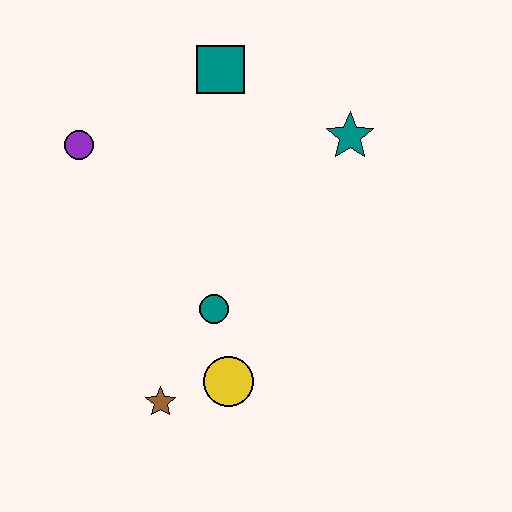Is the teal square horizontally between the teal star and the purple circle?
Yes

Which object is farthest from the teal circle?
The teal square is farthest from the teal circle.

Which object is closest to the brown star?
The yellow circle is closest to the brown star.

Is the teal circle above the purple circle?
No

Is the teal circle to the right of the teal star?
No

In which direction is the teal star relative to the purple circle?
The teal star is to the right of the purple circle.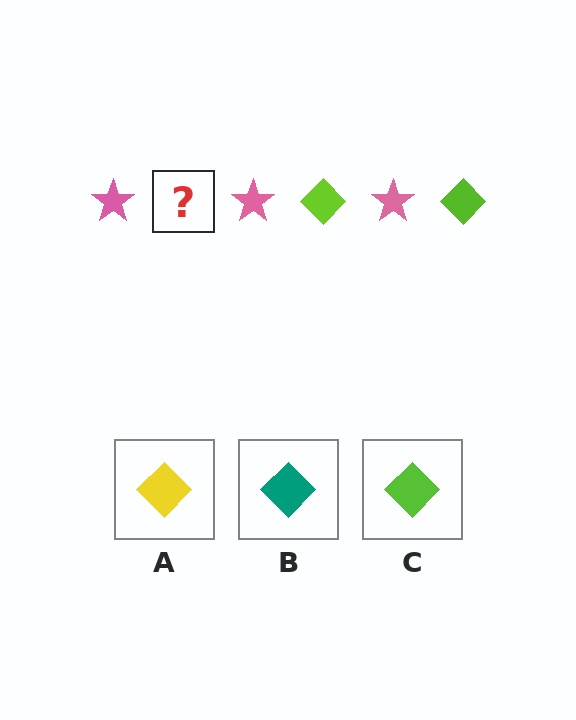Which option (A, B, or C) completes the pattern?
C.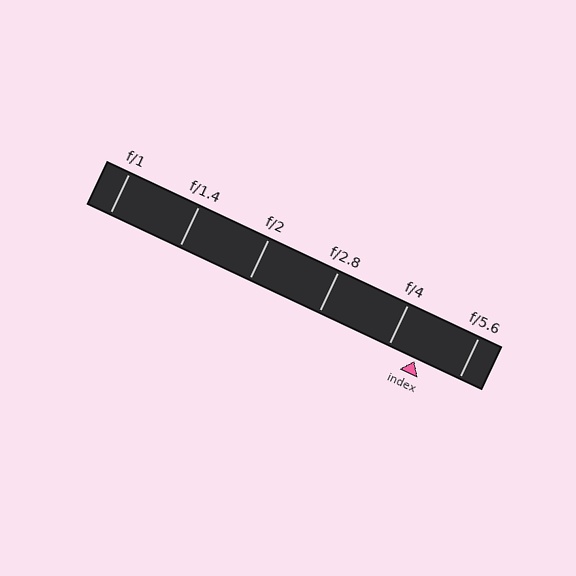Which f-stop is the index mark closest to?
The index mark is closest to f/4.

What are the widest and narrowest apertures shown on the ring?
The widest aperture shown is f/1 and the narrowest is f/5.6.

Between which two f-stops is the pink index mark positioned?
The index mark is between f/4 and f/5.6.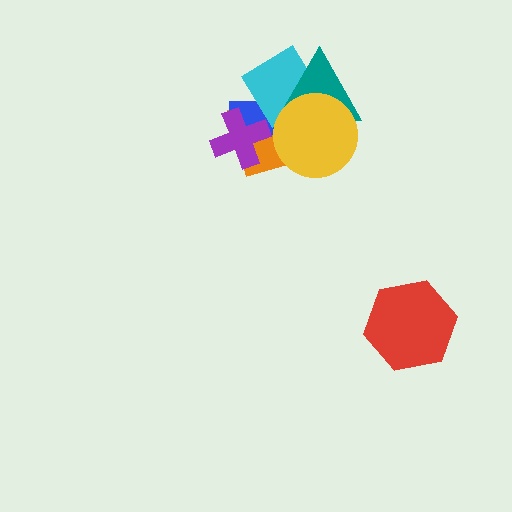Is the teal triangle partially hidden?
Yes, it is partially covered by another shape.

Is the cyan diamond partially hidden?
Yes, it is partially covered by another shape.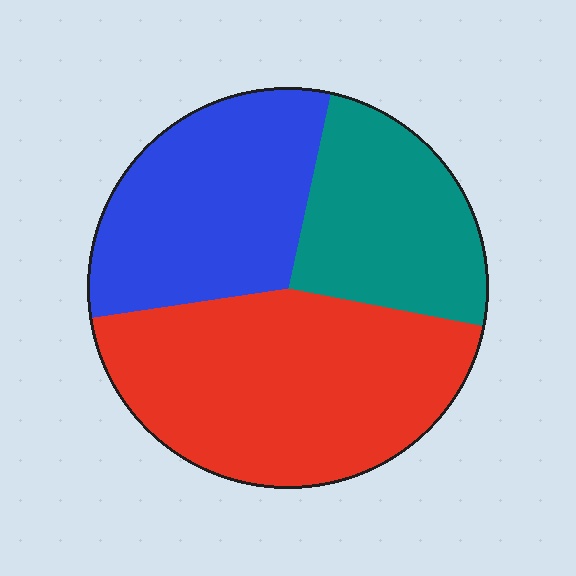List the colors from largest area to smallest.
From largest to smallest: red, blue, teal.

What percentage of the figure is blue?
Blue takes up between a quarter and a half of the figure.